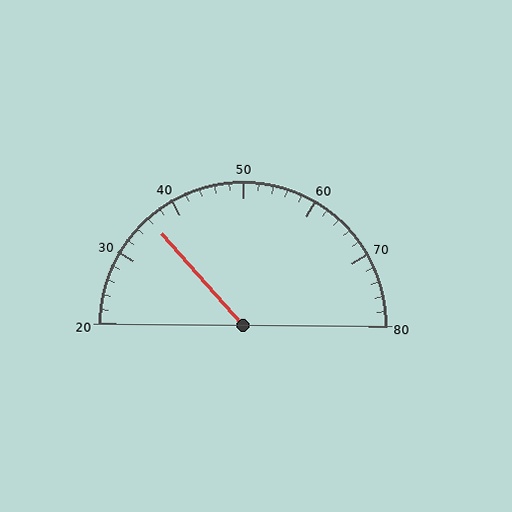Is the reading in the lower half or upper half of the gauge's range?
The reading is in the lower half of the range (20 to 80).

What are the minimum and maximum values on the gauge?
The gauge ranges from 20 to 80.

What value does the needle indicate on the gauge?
The needle indicates approximately 36.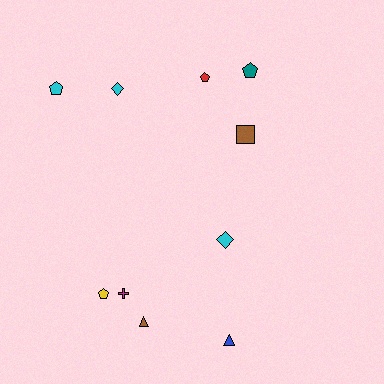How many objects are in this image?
There are 10 objects.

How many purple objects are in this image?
There are no purple objects.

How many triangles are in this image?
There are 2 triangles.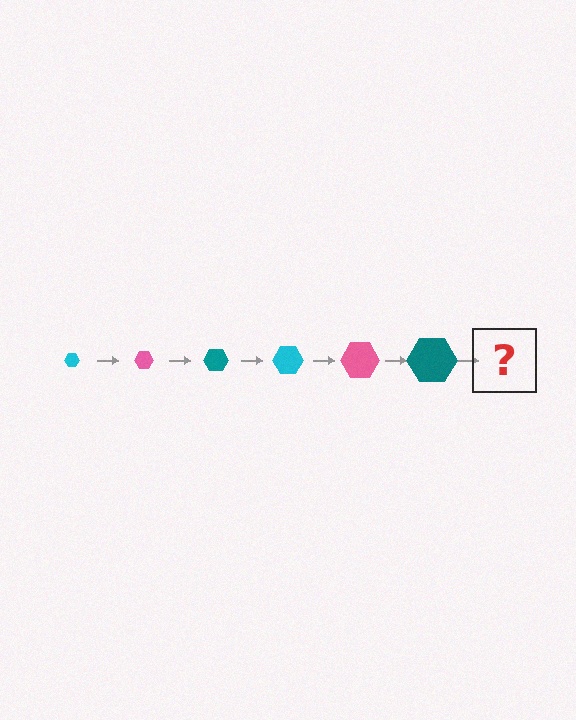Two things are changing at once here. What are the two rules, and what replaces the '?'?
The two rules are that the hexagon grows larger each step and the color cycles through cyan, pink, and teal. The '?' should be a cyan hexagon, larger than the previous one.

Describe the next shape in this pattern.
It should be a cyan hexagon, larger than the previous one.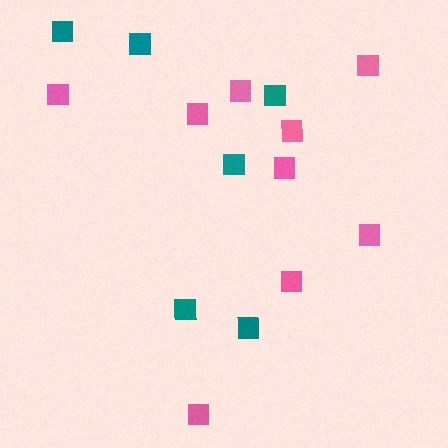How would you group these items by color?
There are 2 groups: one group of pink squares (9) and one group of teal squares (6).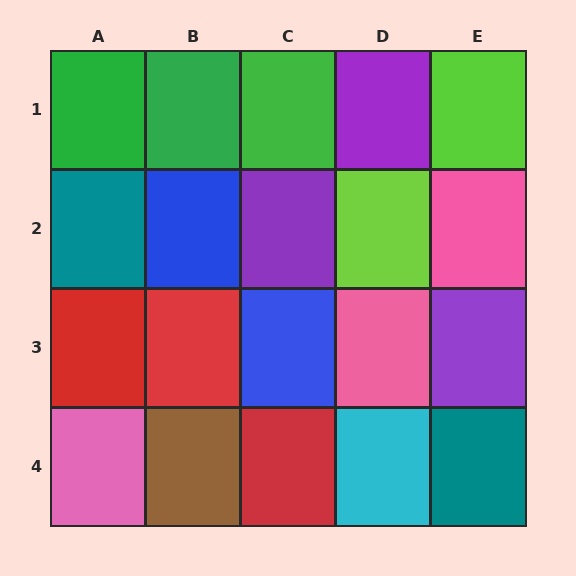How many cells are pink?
3 cells are pink.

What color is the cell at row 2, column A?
Teal.